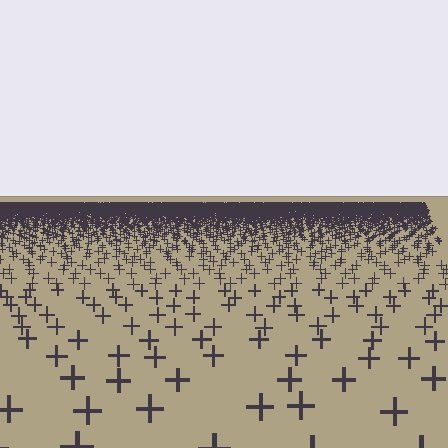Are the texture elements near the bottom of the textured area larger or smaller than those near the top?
Larger. Near the bottom, elements are closer to the viewer and appear at a bigger on-screen size.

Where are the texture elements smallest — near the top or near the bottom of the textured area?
Near the top.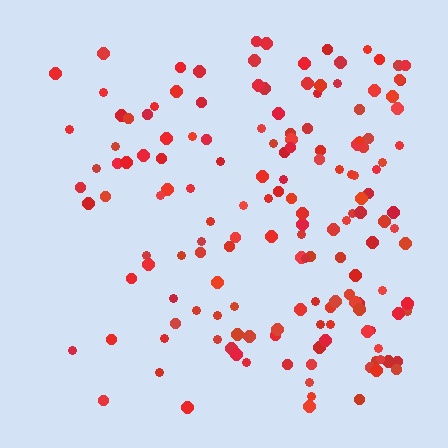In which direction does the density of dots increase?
From left to right, with the right side densest.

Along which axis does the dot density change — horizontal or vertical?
Horizontal.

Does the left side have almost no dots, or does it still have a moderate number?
Still a moderate number, just noticeably fewer than the right.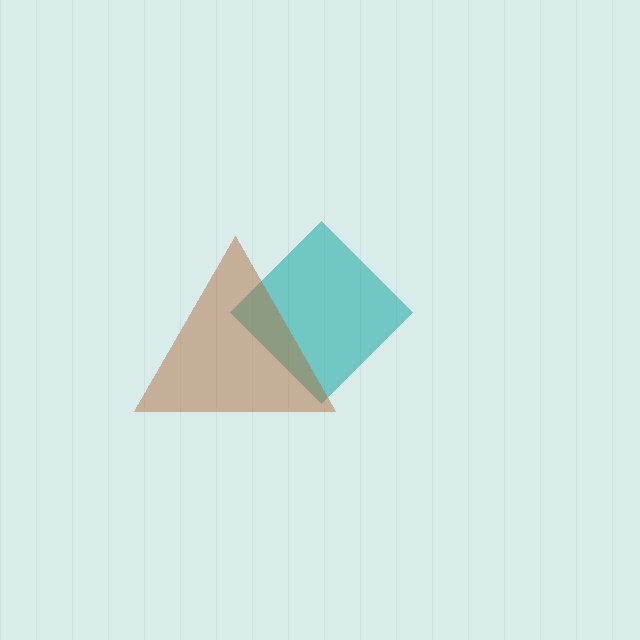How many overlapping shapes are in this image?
There are 2 overlapping shapes in the image.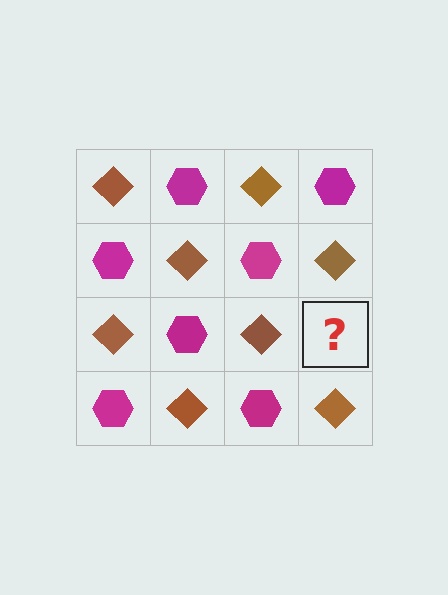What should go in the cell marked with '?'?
The missing cell should contain a magenta hexagon.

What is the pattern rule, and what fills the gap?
The rule is that it alternates brown diamond and magenta hexagon in a checkerboard pattern. The gap should be filled with a magenta hexagon.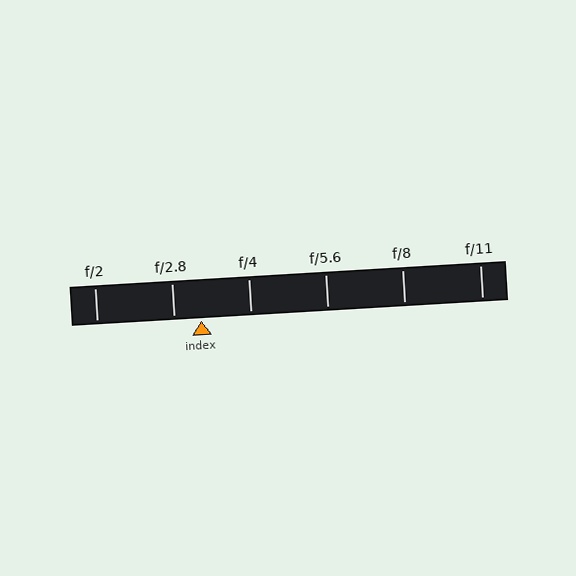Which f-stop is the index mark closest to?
The index mark is closest to f/2.8.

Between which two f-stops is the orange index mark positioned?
The index mark is between f/2.8 and f/4.